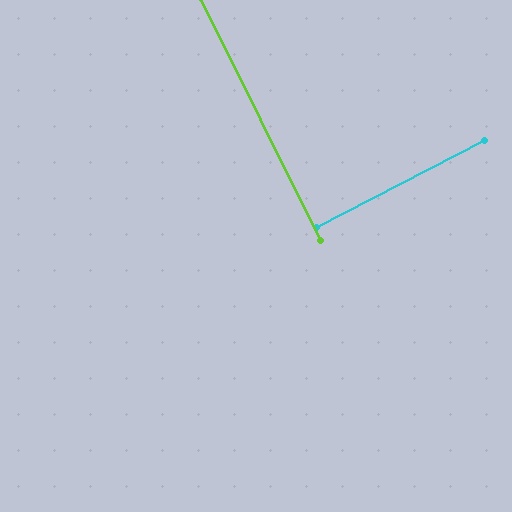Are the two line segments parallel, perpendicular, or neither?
Perpendicular — they meet at approximately 89°.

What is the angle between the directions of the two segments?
Approximately 89 degrees.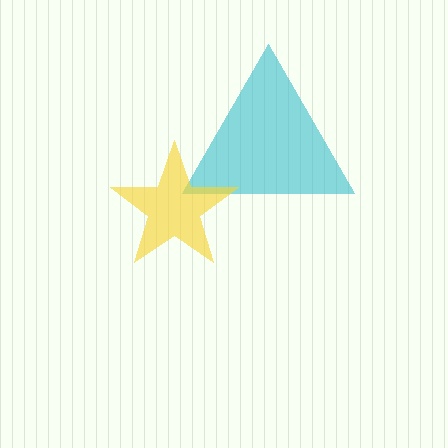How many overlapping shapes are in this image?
There are 2 overlapping shapes in the image.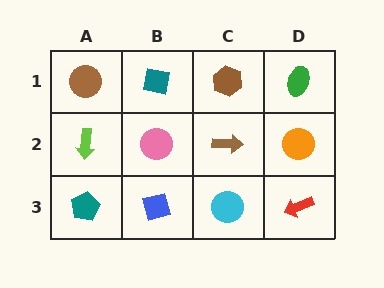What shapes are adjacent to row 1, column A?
A lime arrow (row 2, column A), a teal square (row 1, column B).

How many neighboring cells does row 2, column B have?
4.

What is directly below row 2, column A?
A teal pentagon.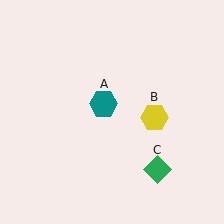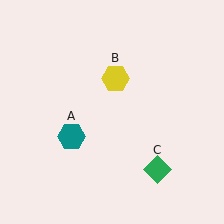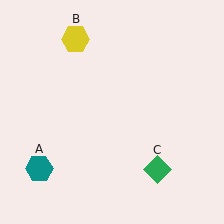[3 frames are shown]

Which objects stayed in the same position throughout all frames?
Green diamond (object C) remained stationary.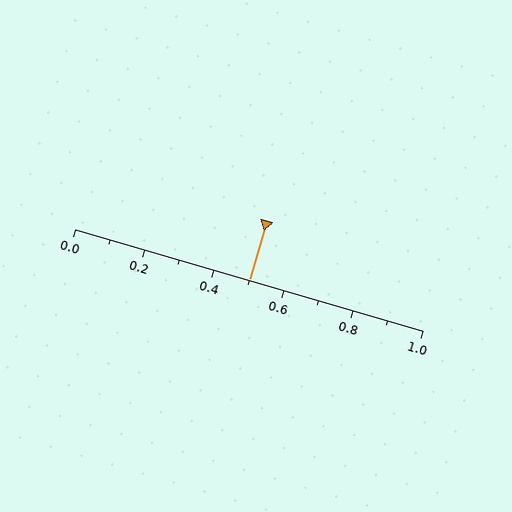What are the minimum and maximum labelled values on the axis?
The axis runs from 0.0 to 1.0.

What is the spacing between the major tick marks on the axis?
The major ticks are spaced 0.2 apart.